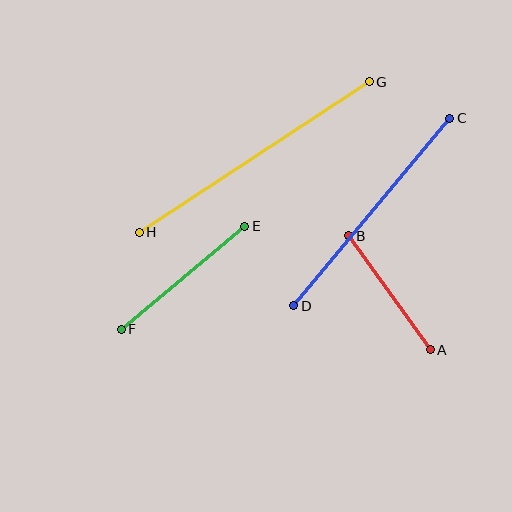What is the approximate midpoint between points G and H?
The midpoint is at approximately (254, 157) pixels.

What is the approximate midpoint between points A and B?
The midpoint is at approximately (389, 293) pixels.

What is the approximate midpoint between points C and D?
The midpoint is at approximately (372, 212) pixels.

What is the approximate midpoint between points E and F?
The midpoint is at approximately (183, 278) pixels.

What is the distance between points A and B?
The distance is approximately 140 pixels.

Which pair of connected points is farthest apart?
Points G and H are farthest apart.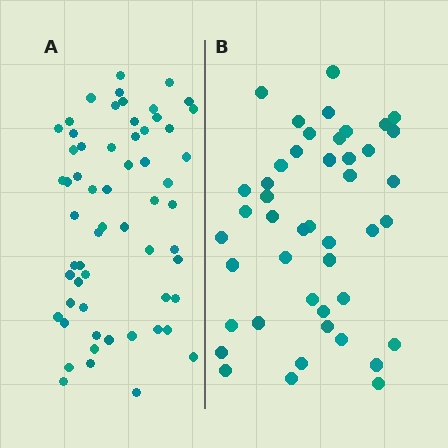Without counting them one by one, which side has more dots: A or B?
Region A (the left region) has more dots.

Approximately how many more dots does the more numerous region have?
Region A has approximately 15 more dots than region B.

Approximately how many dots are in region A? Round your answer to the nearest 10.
About 60 dots.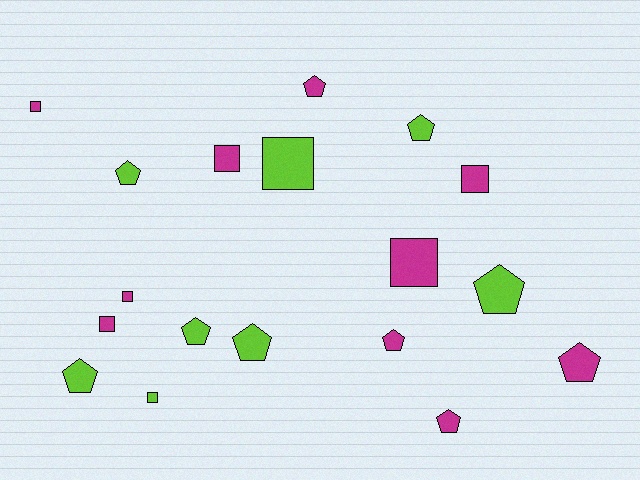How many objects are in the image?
There are 18 objects.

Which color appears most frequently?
Magenta, with 10 objects.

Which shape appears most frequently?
Pentagon, with 10 objects.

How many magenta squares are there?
There are 6 magenta squares.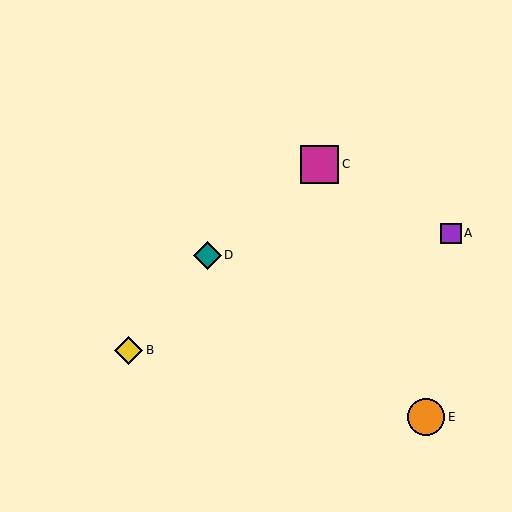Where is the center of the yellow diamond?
The center of the yellow diamond is at (129, 350).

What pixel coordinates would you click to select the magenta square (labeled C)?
Click at (319, 164) to select the magenta square C.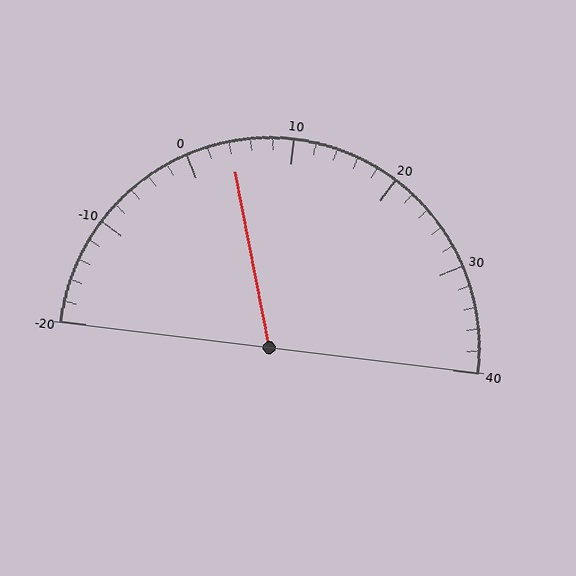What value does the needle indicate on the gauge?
The needle indicates approximately 4.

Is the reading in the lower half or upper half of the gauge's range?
The reading is in the lower half of the range (-20 to 40).